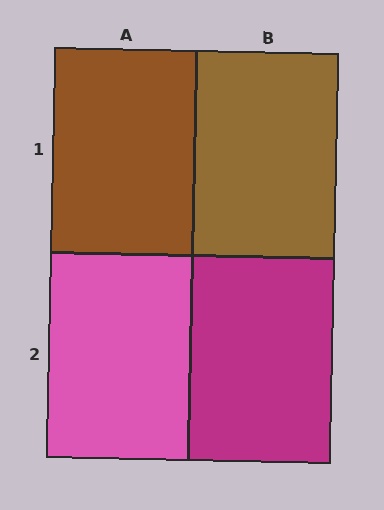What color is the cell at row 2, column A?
Pink.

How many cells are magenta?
1 cell is magenta.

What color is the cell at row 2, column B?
Magenta.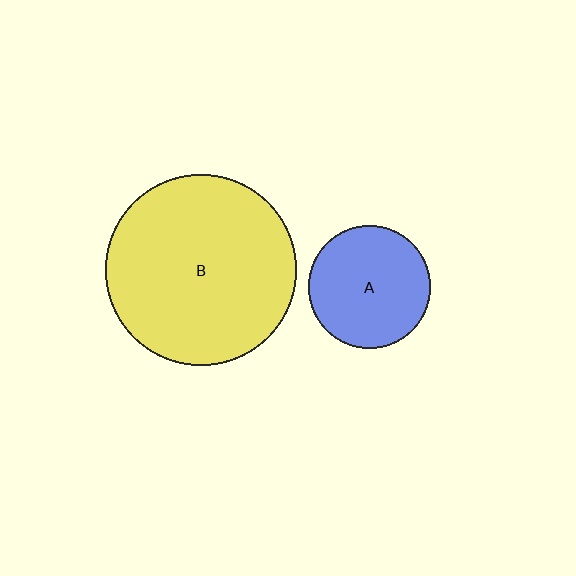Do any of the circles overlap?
No, none of the circles overlap.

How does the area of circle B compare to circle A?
Approximately 2.4 times.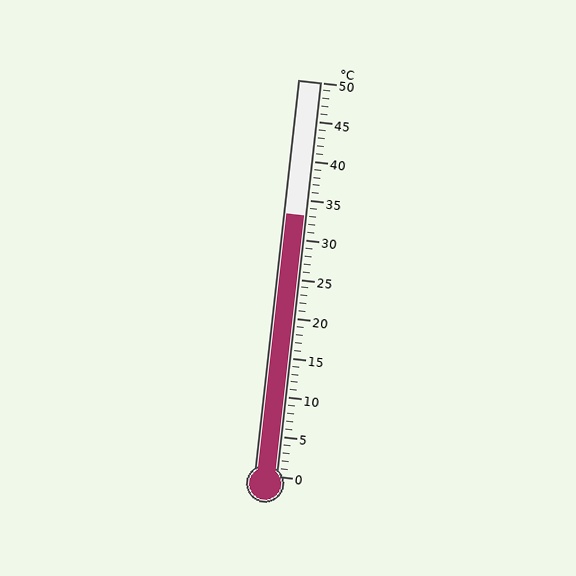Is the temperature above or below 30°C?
The temperature is above 30°C.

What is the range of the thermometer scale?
The thermometer scale ranges from 0°C to 50°C.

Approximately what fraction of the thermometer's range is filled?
The thermometer is filled to approximately 65% of its range.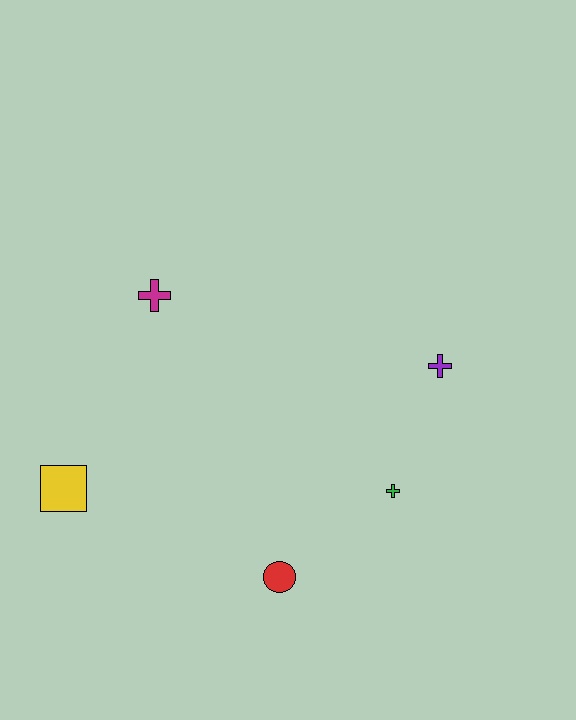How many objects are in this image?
There are 5 objects.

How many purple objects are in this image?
There is 1 purple object.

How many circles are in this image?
There is 1 circle.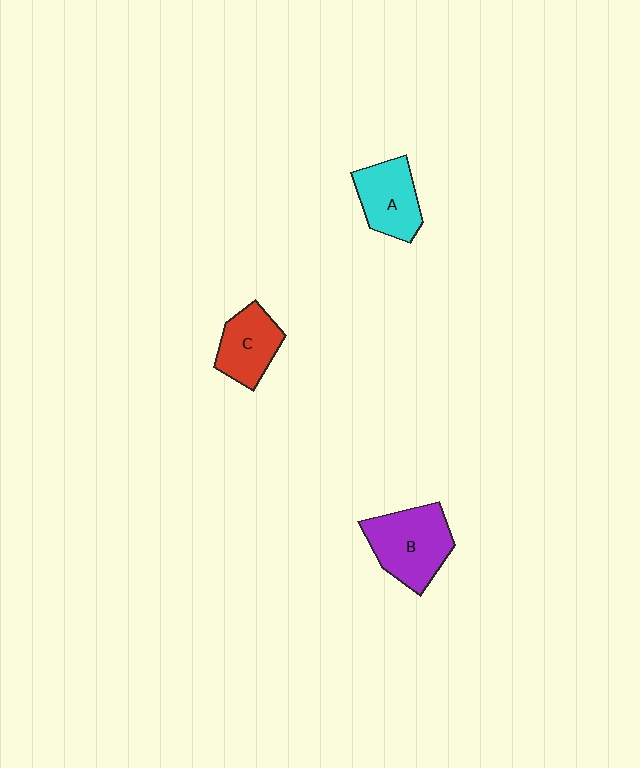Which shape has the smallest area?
Shape C (red).